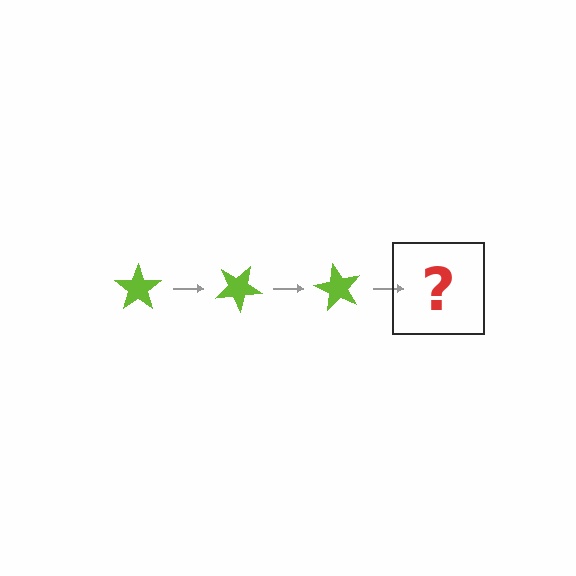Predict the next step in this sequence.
The next step is a lime star rotated 90 degrees.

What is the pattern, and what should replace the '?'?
The pattern is that the star rotates 30 degrees each step. The '?' should be a lime star rotated 90 degrees.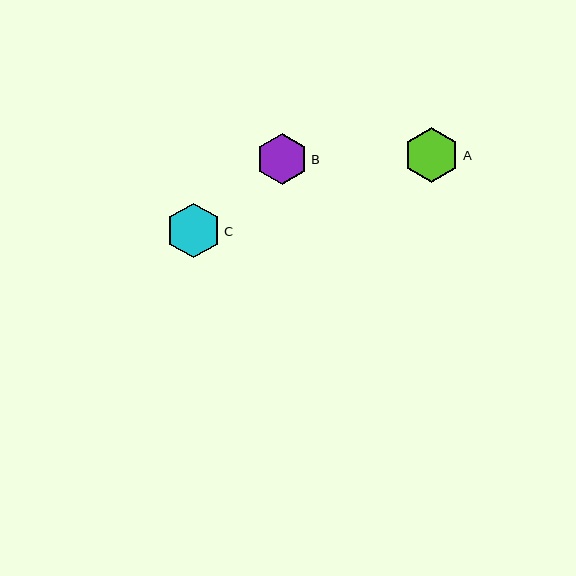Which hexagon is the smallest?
Hexagon B is the smallest with a size of approximately 52 pixels.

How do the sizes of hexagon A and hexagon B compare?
Hexagon A and hexagon B are approximately the same size.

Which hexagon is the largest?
Hexagon A is the largest with a size of approximately 56 pixels.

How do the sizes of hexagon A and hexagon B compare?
Hexagon A and hexagon B are approximately the same size.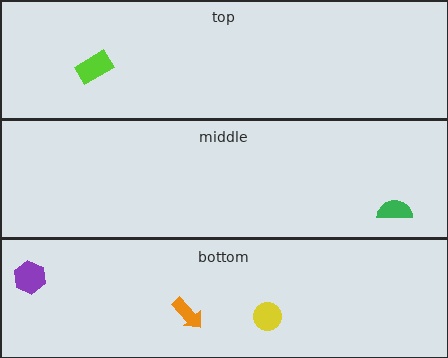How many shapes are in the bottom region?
3.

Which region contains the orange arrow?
The bottom region.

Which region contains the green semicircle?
The middle region.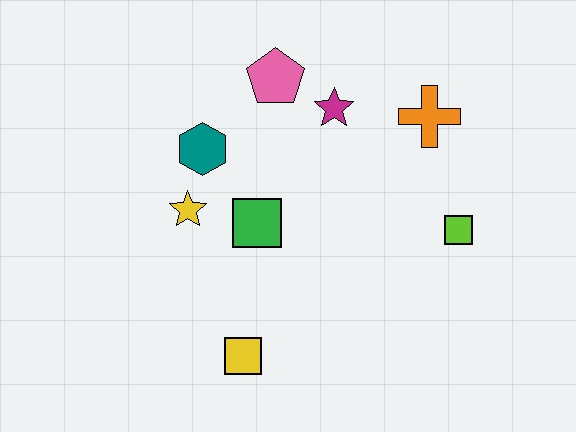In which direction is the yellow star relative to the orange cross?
The yellow star is to the left of the orange cross.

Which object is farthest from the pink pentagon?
The yellow square is farthest from the pink pentagon.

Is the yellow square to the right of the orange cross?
No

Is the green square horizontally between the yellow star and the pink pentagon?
Yes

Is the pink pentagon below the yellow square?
No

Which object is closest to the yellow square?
The green square is closest to the yellow square.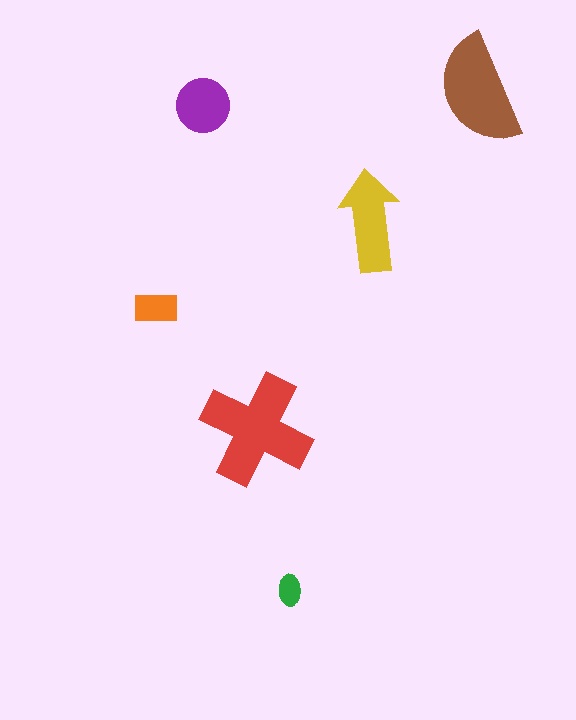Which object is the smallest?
The green ellipse.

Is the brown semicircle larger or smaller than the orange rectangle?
Larger.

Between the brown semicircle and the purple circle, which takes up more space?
The brown semicircle.